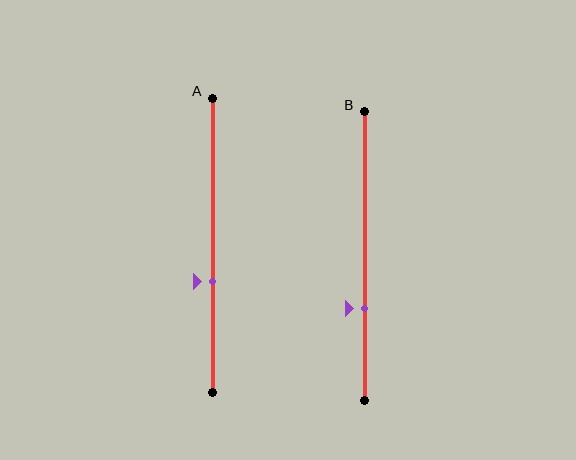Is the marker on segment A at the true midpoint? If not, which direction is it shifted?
No, the marker on segment A is shifted downward by about 12% of the segment length.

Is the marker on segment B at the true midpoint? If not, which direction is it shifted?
No, the marker on segment B is shifted downward by about 18% of the segment length.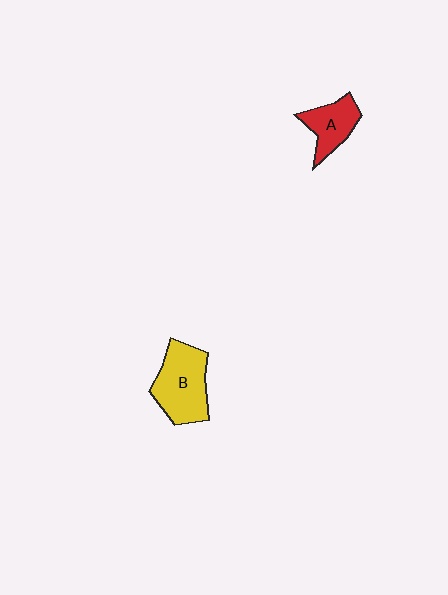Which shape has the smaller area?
Shape A (red).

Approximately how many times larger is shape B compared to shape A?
Approximately 1.6 times.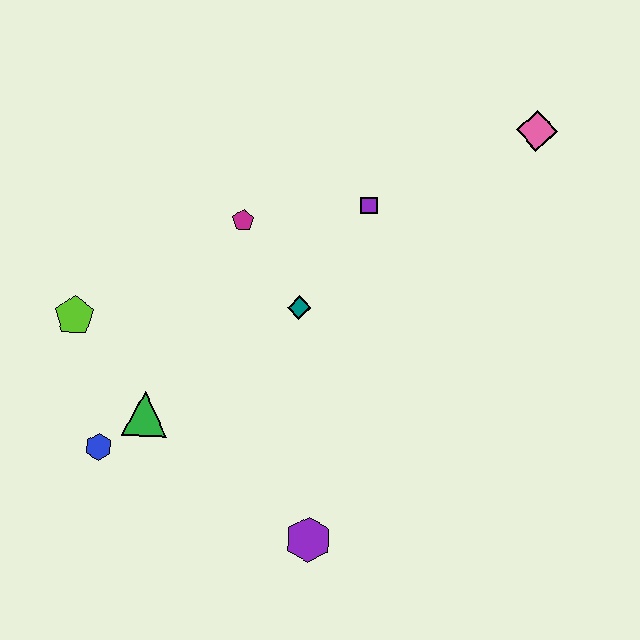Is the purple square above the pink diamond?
No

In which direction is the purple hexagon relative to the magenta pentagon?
The purple hexagon is below the magenta pentagon.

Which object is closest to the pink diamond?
The purple square is closest to the pink diamond.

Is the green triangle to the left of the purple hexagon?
Yes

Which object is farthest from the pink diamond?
The blue hexagon is farthest from the pink diamond.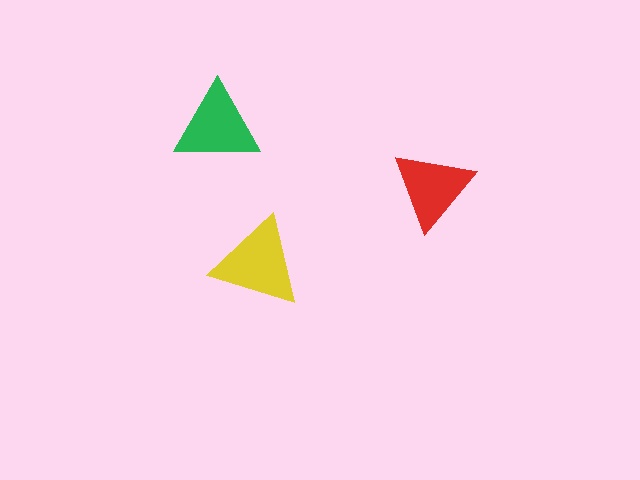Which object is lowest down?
The yellow triangle is bottommost.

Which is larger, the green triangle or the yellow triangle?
The yellow one.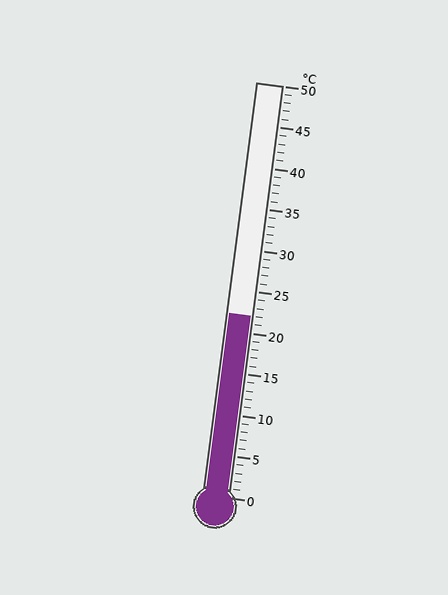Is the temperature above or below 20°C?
The temperature is above 20°C.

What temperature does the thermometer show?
The thermometer shows approximately 22°C.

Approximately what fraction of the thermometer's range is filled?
The thermometer is filled to approximately 45% of its range.